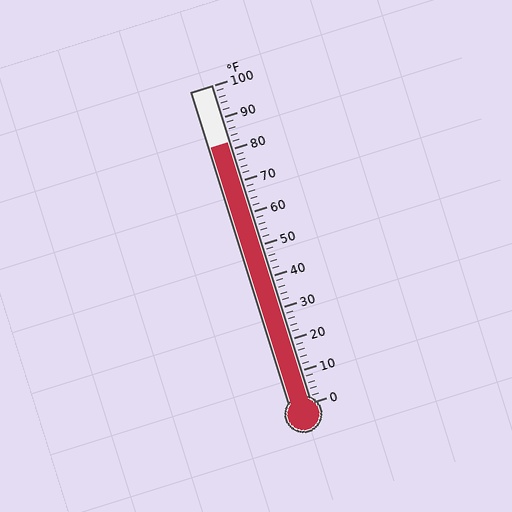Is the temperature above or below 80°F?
The temperature is above 80°F.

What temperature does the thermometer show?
The thermometer shows approximately 82°F.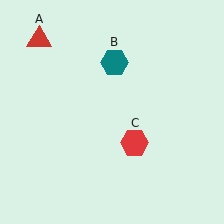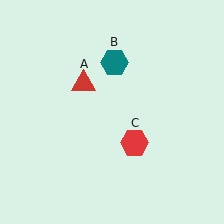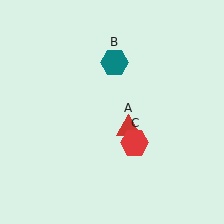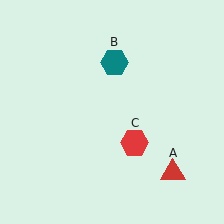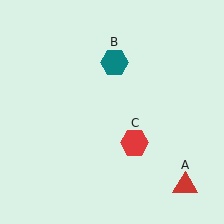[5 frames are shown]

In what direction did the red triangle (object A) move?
The red triangle (object A) moved down and to the right.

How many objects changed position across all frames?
1 object changed position: red triangle (object A).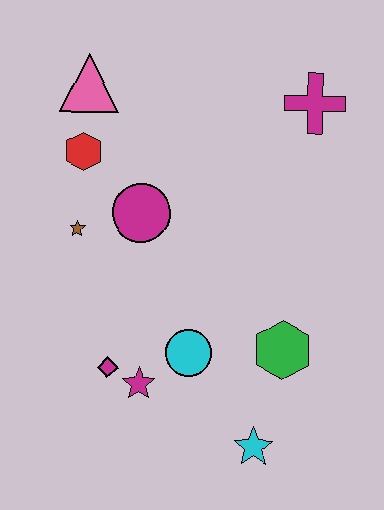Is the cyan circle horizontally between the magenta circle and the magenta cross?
Yes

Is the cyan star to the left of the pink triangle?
No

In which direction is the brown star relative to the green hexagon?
The brown star is to the left of the green hexagon.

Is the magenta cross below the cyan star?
No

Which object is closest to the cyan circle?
The magenta star is closest to the cyan circle.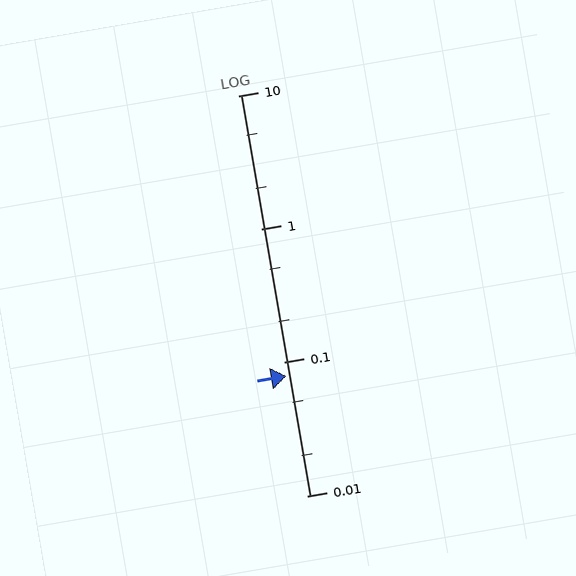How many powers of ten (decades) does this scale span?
The scale spans 3 decades, from 0.01 to 10.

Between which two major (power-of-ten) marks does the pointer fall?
The pointer is between 0.01 and 0.1.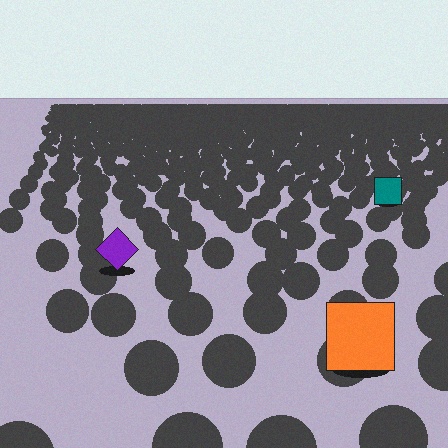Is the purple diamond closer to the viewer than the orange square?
No. The orange square is closer — you can tell from the texture gradient: the ground texture is coarser near it.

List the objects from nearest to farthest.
From nearest to farthest: the orange square, the purple diamond, the teal square.